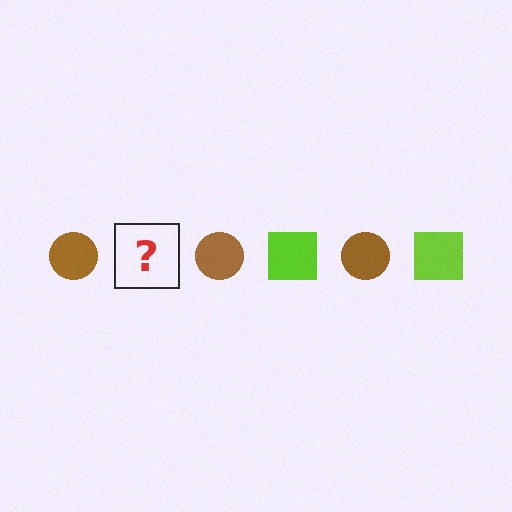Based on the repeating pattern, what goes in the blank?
The blank should be a lime square.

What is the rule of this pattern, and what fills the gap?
The rule is that the pattern alternates between brown circle and lime square. The gap should be filled with a lime square.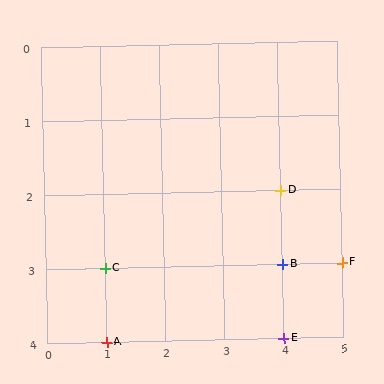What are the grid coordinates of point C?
Point C is at grid coordinates (1, 3).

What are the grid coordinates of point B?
Point B is at grid coordinates (4, 3).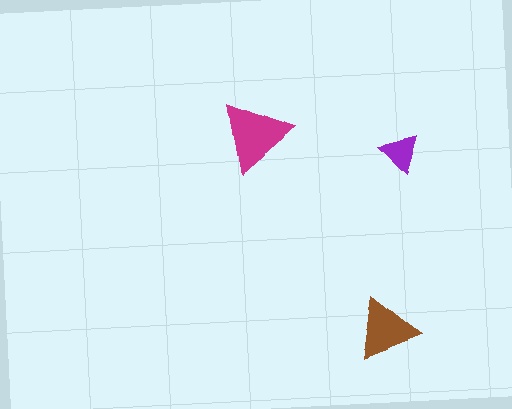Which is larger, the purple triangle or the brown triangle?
The brown one.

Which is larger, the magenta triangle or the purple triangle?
The magenta one.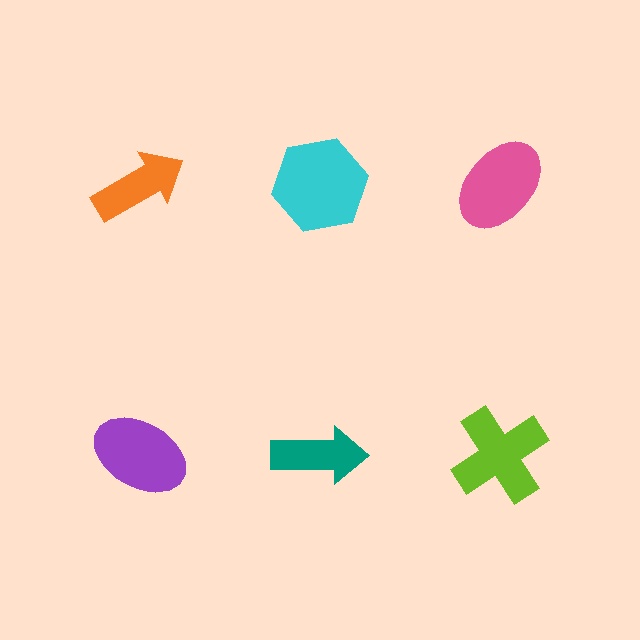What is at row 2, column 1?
A purple ellipse.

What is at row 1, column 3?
A pink ellipse.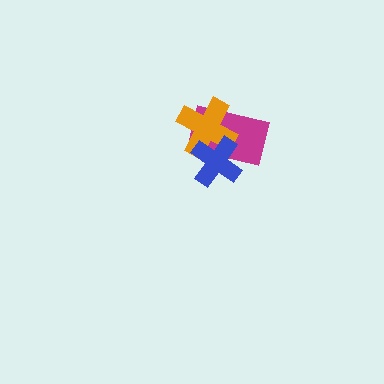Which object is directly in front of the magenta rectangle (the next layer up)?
The orange cross is directly in front of the magenta rectangle.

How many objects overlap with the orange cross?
2 objects overlap with the orange cross.